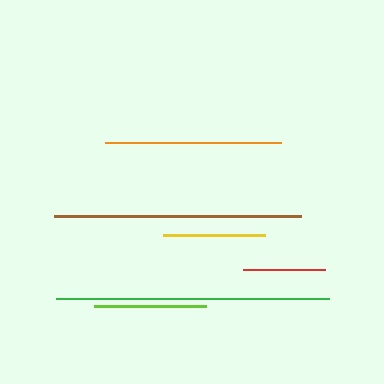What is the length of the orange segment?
The orange segment is approximately 176 pixels long.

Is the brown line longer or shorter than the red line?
The brown line is longer than the red line.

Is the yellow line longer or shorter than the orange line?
The orange line is longer than the yellow line.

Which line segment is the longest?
The green line is the longest at approximately 273 pixels.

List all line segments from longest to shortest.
From longest to shortest: green, brown, orange, lime, yellow, red.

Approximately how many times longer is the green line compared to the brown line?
The green line is approximately 1.1 times the length of the brown line.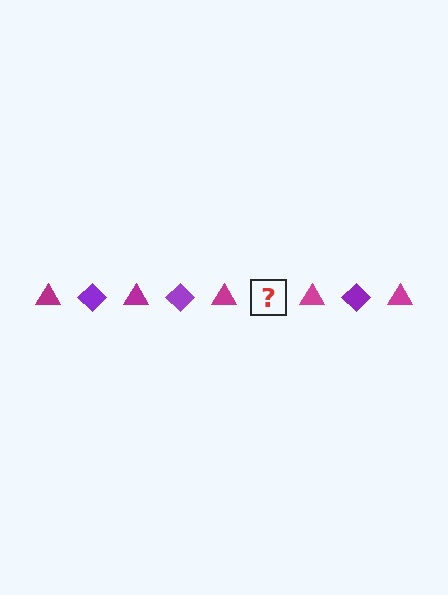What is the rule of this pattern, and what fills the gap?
The rule is that the pattern alternates between magenta triangle and purple diamond. The gap should be filled with a purple diamond.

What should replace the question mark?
The question mark should be replaced with a purple diamond.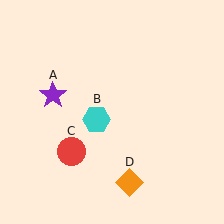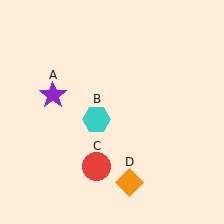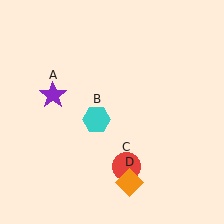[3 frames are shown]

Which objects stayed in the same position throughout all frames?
Purple star (object A) and cyan hexagon (object B) and orange diamond (object D) remained stationary.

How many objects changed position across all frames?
1 object changed position: red circle (object C).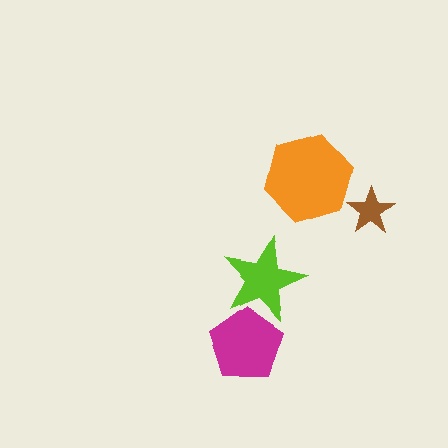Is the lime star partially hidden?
Yes, it is partially covered by another shape.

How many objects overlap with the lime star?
1 object overlaps with the lime star.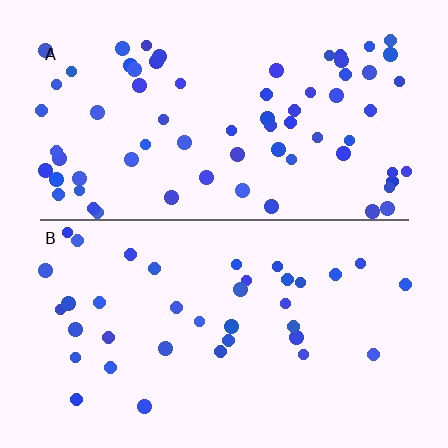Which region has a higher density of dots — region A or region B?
A (the top).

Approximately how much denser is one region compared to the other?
Approximately 1.8× — region A over region B.